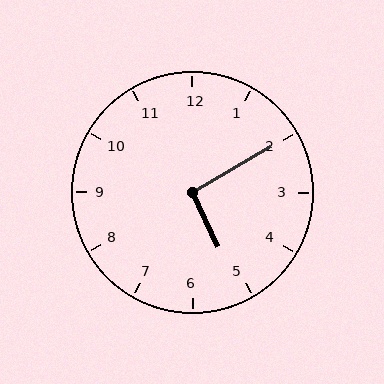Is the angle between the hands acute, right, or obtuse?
It is right.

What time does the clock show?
5:10.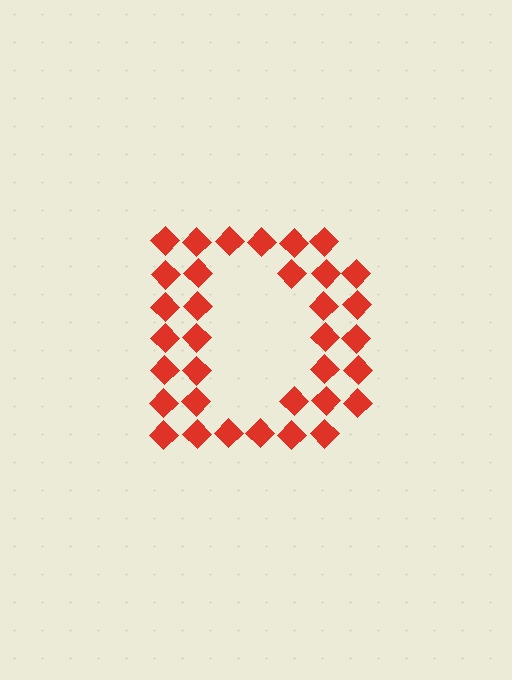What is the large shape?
The large shape is the letter D.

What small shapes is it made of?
It is made of small diamonds.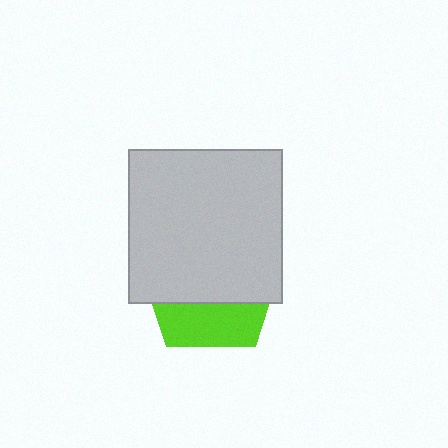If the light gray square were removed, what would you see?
You would see the complete lime pentagon.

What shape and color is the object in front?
The object in front is a light gray square.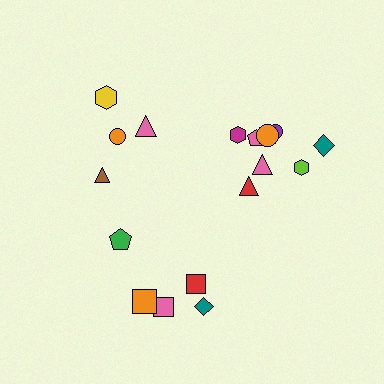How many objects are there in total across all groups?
There are 17 objects.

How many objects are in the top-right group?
There are 8 objects.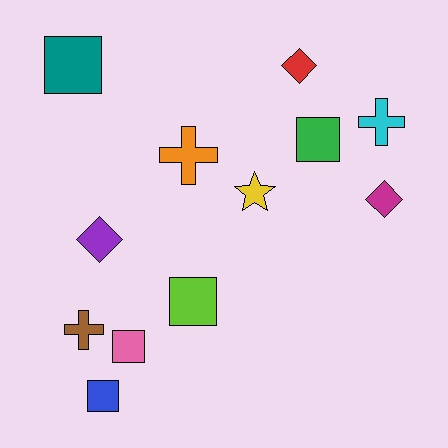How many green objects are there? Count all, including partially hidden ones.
There is 1 green object.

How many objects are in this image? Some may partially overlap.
There are 12 objects.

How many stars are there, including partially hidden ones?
There is 1 star.